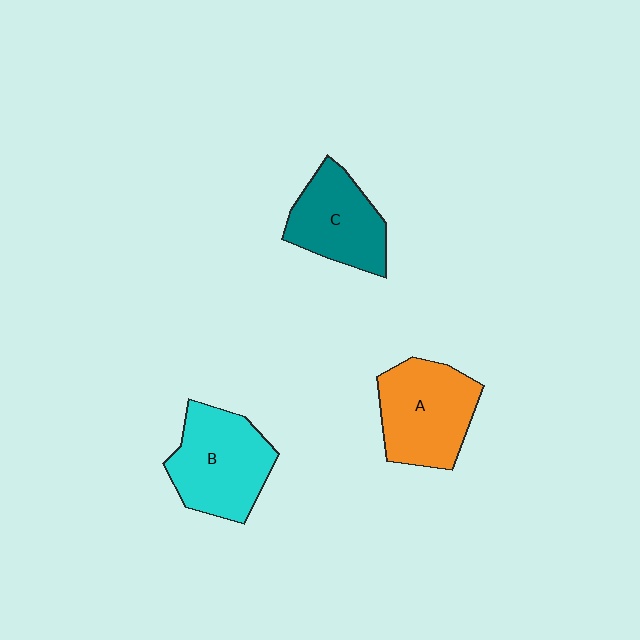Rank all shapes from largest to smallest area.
From largest to smallest: B (cyan), A (orange), C (teal).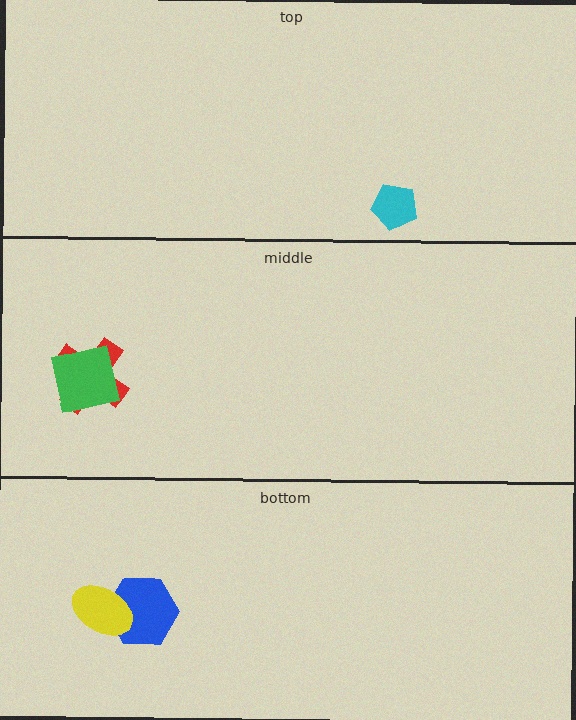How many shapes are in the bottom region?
2.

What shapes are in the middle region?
The red cross, the green square.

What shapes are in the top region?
The cyan pentagon.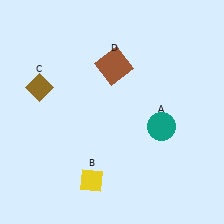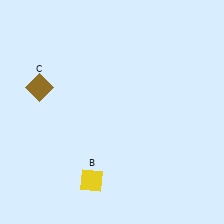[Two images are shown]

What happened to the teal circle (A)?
The teal circle (A) was removed in Image 2. It was in the bottom-right area of Image 1.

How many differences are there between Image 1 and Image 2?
There are 2 differences between the two images.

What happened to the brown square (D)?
The brown square (D) was removed in Image 2. It was in the top-right area of Image 1.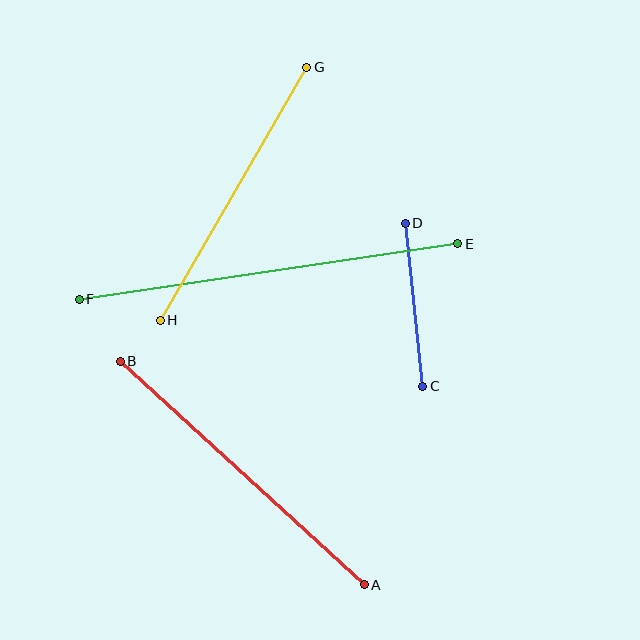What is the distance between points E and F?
The distance is approximately 383 pixels.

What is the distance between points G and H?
The distance is approximately 292 pixels.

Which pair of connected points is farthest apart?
Points E and F are farthest apart.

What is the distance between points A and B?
The distance is approximately 331 pixels.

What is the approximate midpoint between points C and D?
The midpoint is at approximately (414, 305) pixels.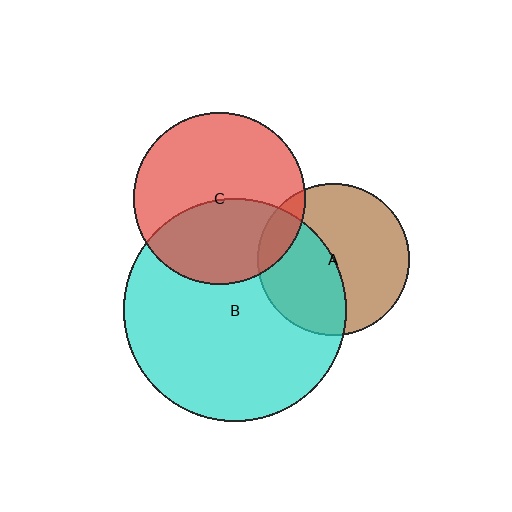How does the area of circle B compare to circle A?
Approximately 2.2 times.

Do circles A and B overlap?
Yes.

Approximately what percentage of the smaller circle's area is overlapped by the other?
Approximately 45%.